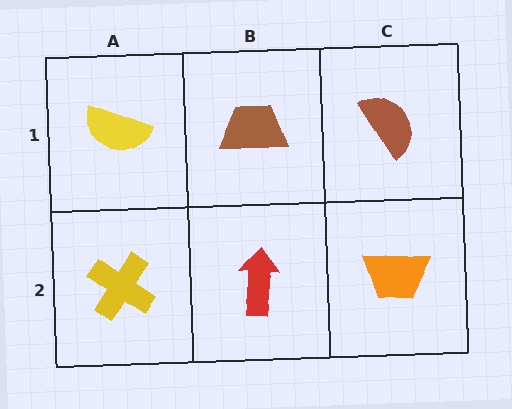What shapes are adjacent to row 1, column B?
A red arrow (row 2, column B), a yellow semicircle (row 1, column A), a brown semicircle (row 1, column C).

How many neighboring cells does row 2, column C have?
2.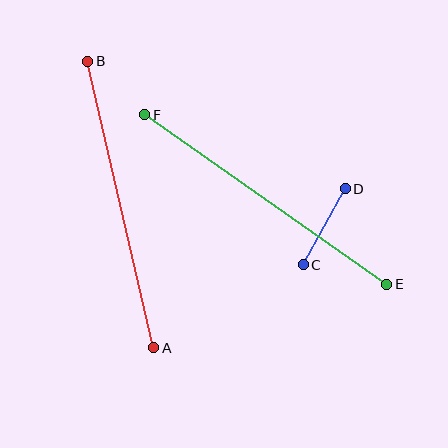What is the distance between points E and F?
The distance is approximately 296 pixels.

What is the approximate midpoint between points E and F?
The midpoint is at approximately (266, 200) pixels.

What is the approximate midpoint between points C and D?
The midpoint is at approximately (324, 227) pixels.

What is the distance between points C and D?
The distance is approximately 87 pixels.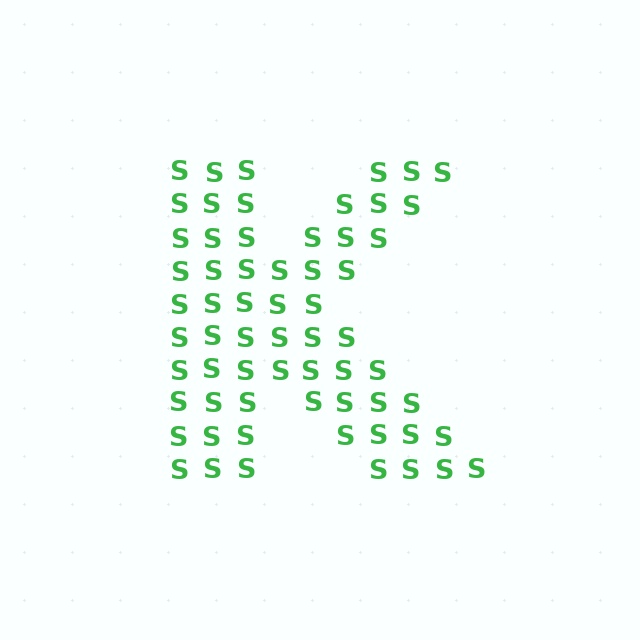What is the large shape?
The large shape is the letter K.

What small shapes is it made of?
It is made of small letter S's.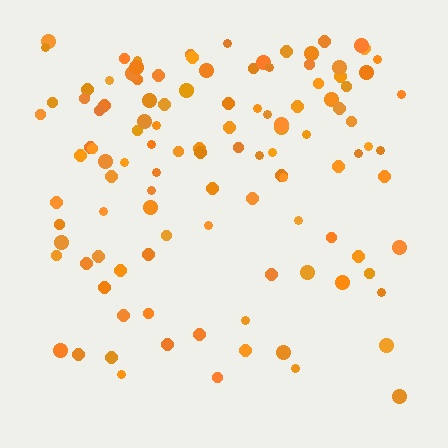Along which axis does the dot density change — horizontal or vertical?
Vertical.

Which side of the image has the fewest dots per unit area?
The bottom.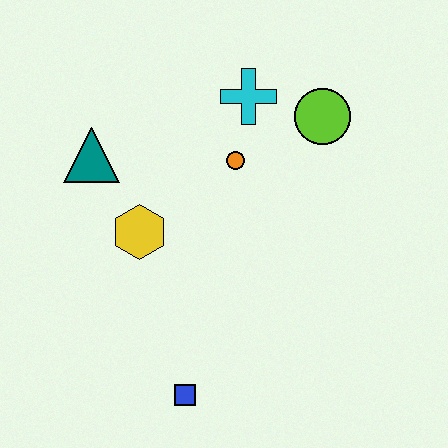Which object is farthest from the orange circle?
The blue square is farthest from the orange circle.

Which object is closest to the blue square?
The yellow hexagon is closest to the blue square.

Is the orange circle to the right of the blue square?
Yes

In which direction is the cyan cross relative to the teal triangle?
The cyan cross is to the right of the teal triangle.